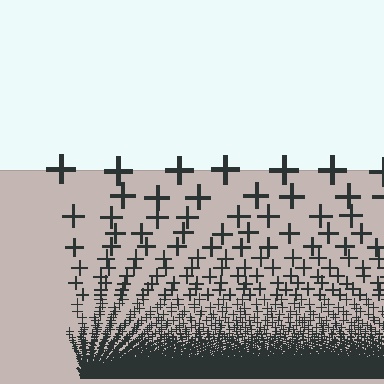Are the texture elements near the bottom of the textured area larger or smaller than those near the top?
Smaller. The gradient is inverted — elements near the bottom are smaller and denser.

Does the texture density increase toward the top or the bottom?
Density increases toward the bottom.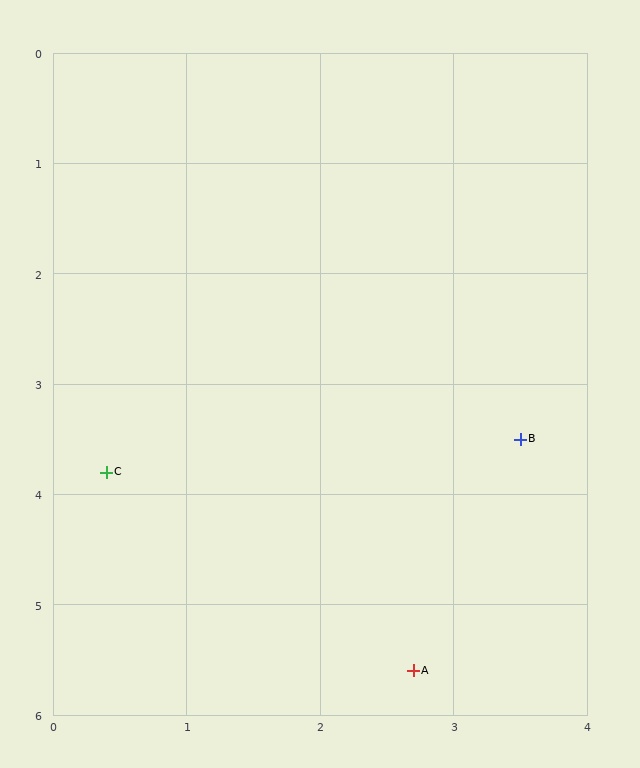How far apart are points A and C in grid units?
Points A and C are about 2.9 grid units apart.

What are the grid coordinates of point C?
Point C is at approximately (0.4, 3.8).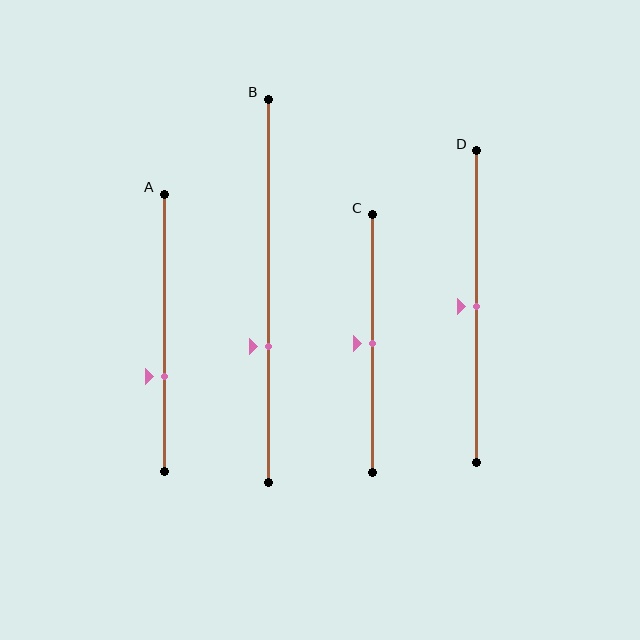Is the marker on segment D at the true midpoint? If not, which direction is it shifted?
Yes, the marker on segment D is at the true midpoint.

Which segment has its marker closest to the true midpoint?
Segment C has its marker closest to the true midpoint.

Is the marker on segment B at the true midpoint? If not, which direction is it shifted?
No, the marker on segment B is shifted downward by about 14% of the segment length.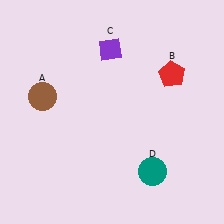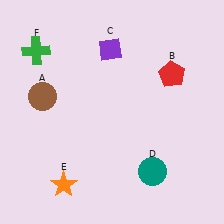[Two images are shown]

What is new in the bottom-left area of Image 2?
An orange star (E) was added in the bottom-left area of Image 2.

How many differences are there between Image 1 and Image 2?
There are 2 differences between the two images.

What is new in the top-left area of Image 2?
A green cross (F) was added in the top-left area of Image 2.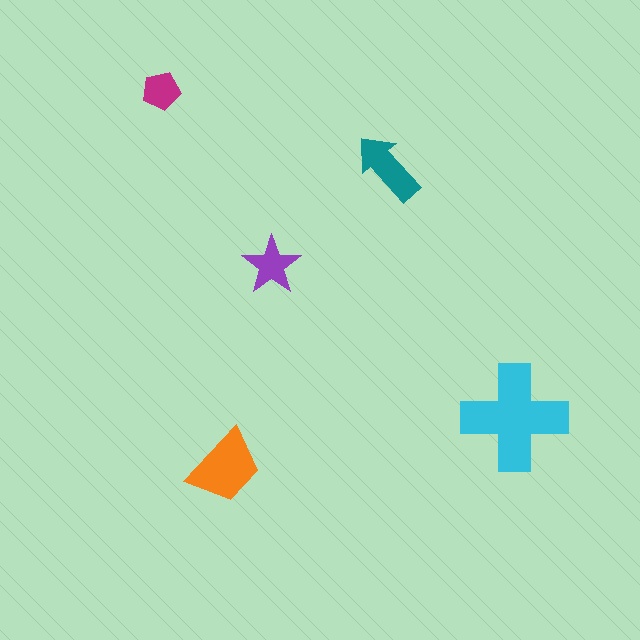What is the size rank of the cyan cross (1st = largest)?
1st.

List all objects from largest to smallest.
The cyan cross, the orange trapezoid, the teal arrow, the purple star, the magenta pentagon.